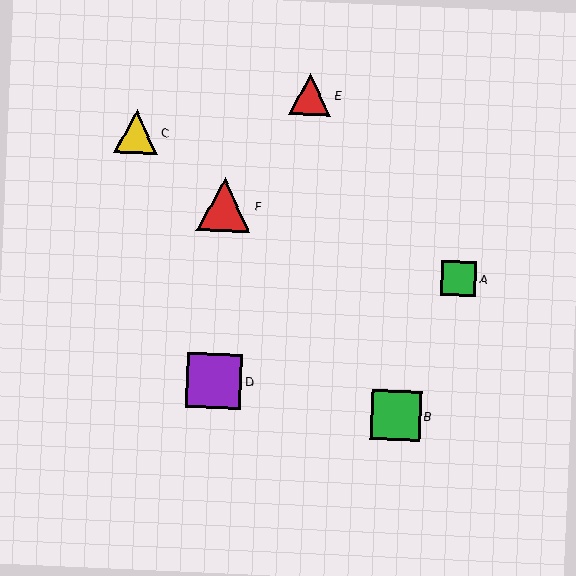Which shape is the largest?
The purple square (labeled D) is the largest.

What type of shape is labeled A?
Shape A is a green square.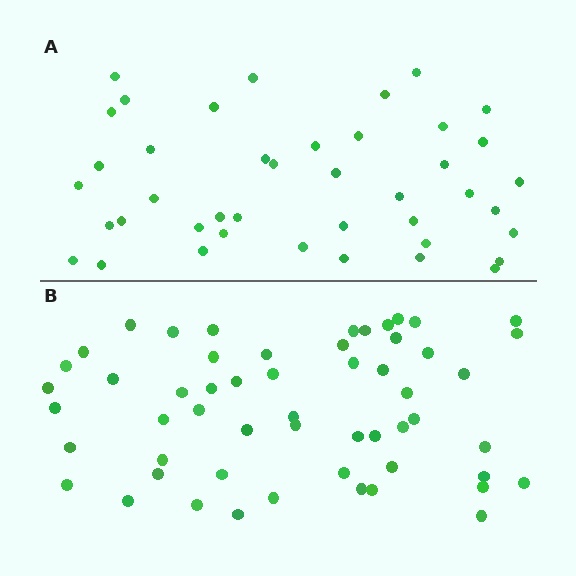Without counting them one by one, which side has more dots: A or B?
Region B (the bottom region) has more dots.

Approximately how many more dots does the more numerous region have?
Region B has approximately 15 more dots than region A.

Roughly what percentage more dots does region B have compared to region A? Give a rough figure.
About 30% more.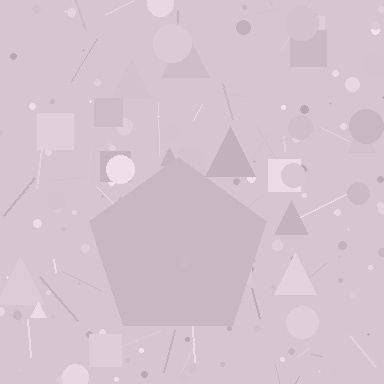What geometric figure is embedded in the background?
A pentagon is embedded in the background.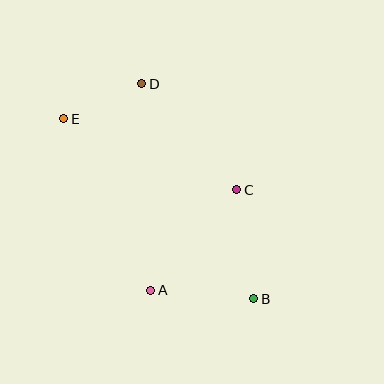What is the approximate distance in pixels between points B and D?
The distance between B and D is approximately 242 pixels.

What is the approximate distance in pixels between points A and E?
The distance between A and E is approximately 192 pixels.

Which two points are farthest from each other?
Points B and E are farthest from each other.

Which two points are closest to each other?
Points D and E are closest to each other.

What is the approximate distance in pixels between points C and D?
The distance between C and D is approximately 142 pixels.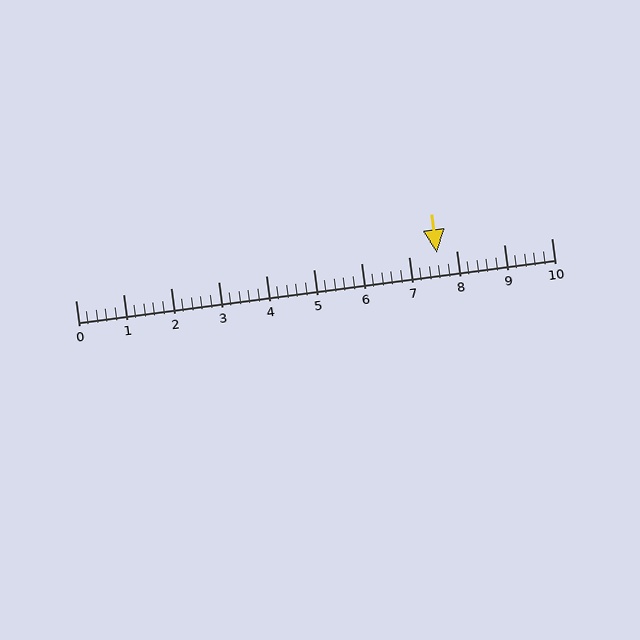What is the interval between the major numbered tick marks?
The major tick marks are spaced 1 units apart.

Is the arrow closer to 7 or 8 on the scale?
The arrow is closer to 8.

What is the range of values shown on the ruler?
The ruler shows values from 0 to 10.